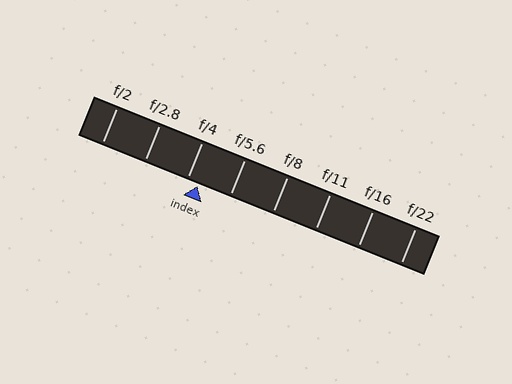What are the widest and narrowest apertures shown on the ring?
The widest aperture shown is f/2 and the narrowest is f/22.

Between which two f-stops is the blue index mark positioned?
The index mark is between f/4 and f/5.6.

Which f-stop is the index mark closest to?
The index mark is closest to f/4.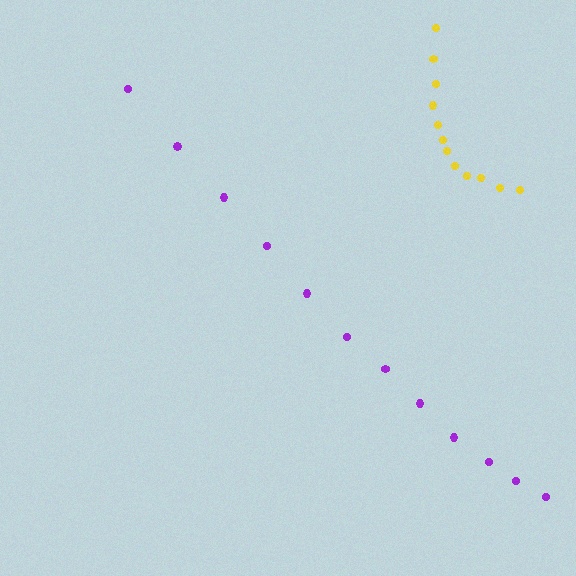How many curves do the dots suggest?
There are 2 distinct paths.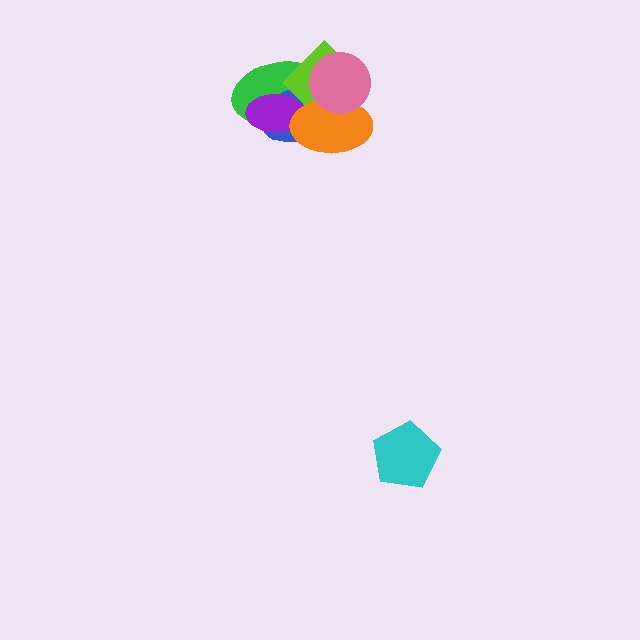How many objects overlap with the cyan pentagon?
0 objects overlap with the cyan pentagon.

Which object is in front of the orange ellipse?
The pink circle is in front of the orange ellipse.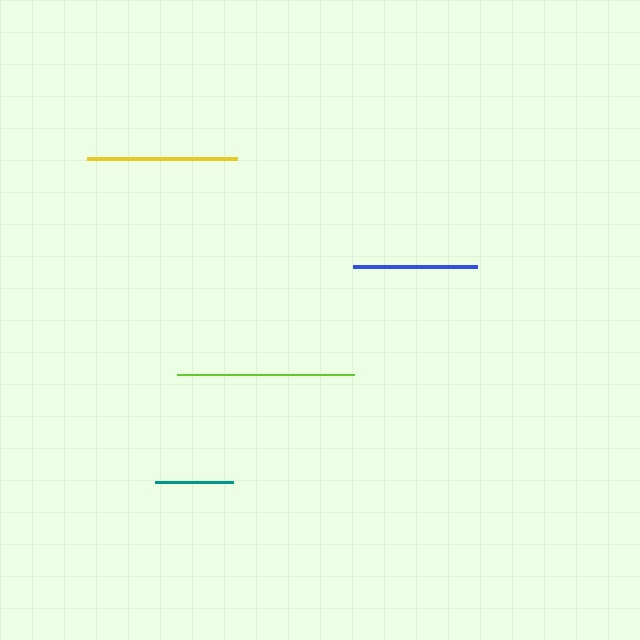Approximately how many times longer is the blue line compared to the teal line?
The blue line is approximately 1.6 times the length of the teal line.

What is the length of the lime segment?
The lime segment is approximately 178 pixels long.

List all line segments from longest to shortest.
From longest to shortest: lime, yellow, blue, teal.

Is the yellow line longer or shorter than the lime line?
The lime line is longer than the yellow line.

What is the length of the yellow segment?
The yellow segment is approximately 150 pixels long.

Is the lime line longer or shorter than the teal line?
The lime line is longer than the teal line.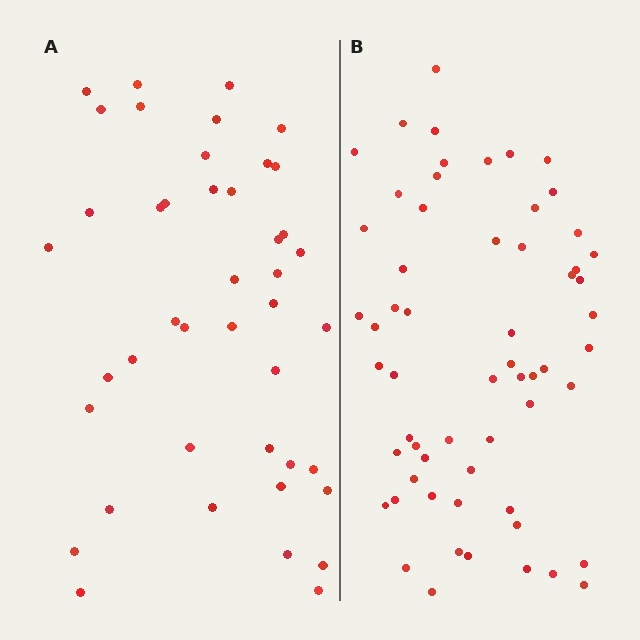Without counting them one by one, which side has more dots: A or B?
Region B (the right region) has more dots.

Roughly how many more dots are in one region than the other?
Region B has approximately 15 more dots than region A.